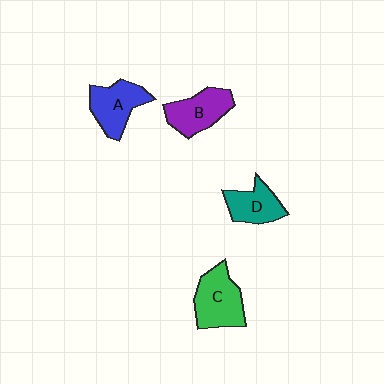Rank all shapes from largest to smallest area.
From largest to smallest: C (green), A (blue), B (purple), D (teal).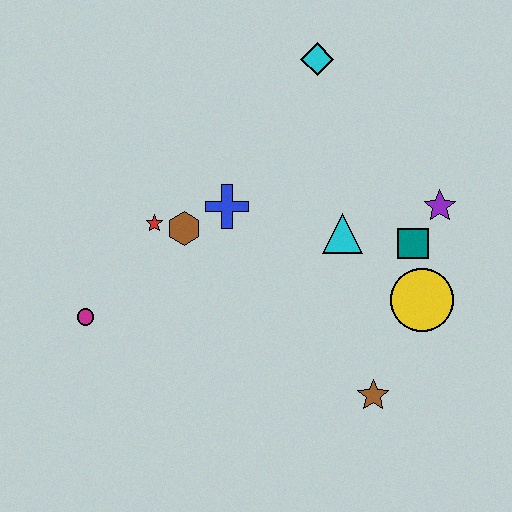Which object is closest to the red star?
The brown hexagon is closest to the red star.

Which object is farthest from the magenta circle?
The purple star is farthest from the magenta circle.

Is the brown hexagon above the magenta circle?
Yes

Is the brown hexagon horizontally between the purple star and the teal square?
No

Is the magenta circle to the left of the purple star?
Yes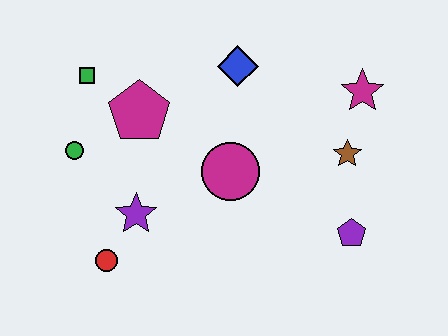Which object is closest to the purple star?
The red circle is closest to the purple star.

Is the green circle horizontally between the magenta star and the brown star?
No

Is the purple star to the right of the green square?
Yes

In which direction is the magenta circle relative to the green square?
The magenta circle is to the right of the green square.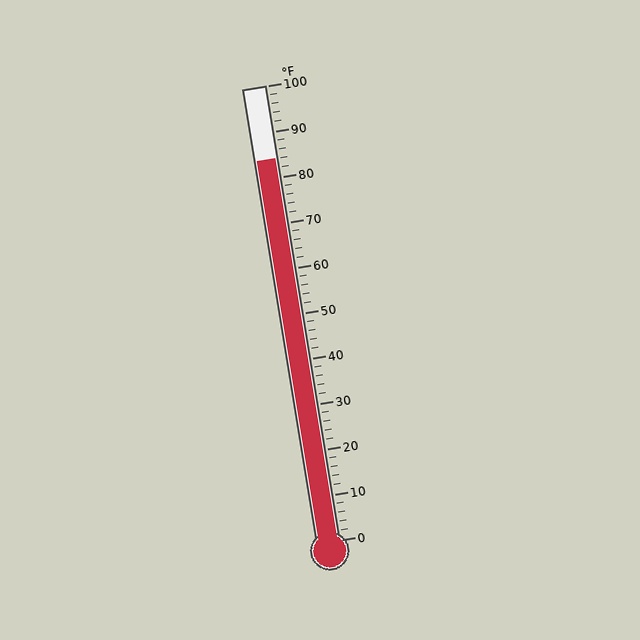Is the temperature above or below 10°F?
The temperature is above 10°F.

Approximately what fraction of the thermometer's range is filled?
The thermometer is filled to approximately 85% of its range.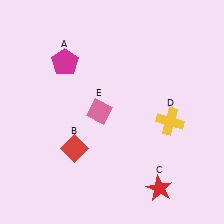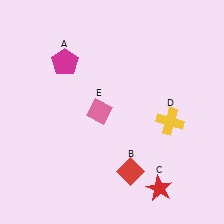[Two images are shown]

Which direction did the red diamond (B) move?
The red diamond (B) moved right.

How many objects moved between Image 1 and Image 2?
1 object moved between the two images.